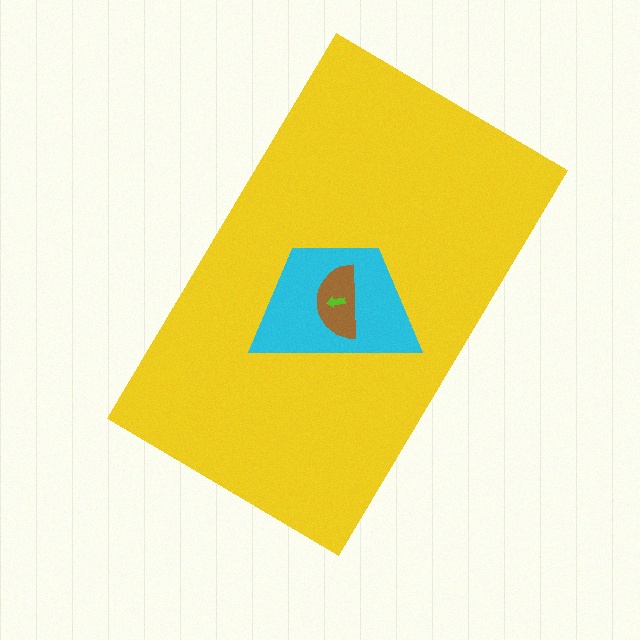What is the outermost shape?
The yellow rectangle.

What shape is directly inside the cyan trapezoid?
The brown semicircle.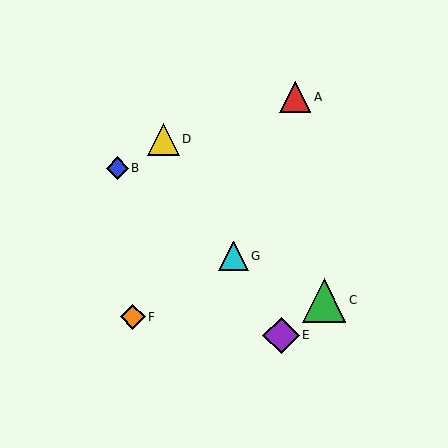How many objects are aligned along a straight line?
3 objects (D, E, G) are aligned along a straight line.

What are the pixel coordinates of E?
Object E is at (281, 335).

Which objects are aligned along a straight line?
Objects D, E, G are aligned along a straight line.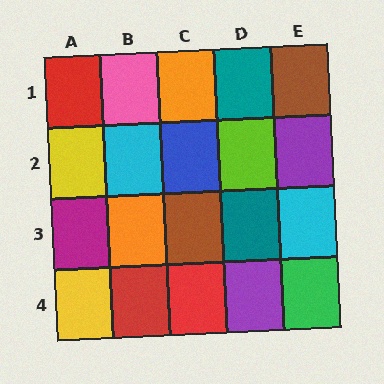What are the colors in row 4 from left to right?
Yellow, red, red, purple, green.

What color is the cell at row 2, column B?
Cyan.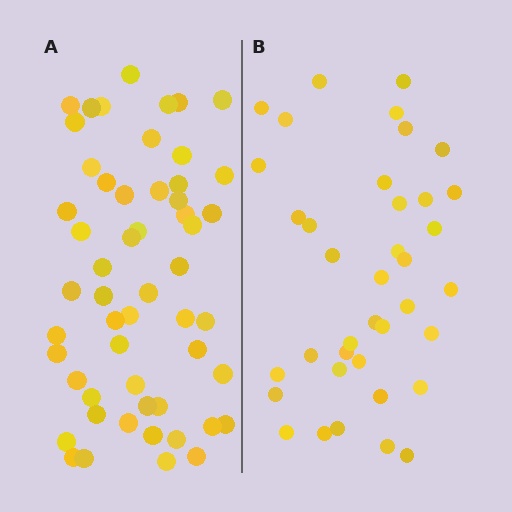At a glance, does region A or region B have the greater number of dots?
Region A (the left region) has more dots.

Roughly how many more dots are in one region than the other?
Region A has approximately 15 more dots than region B.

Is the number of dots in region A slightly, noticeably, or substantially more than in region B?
Region A has noticeably more, but not dramatically so. The ratio is roughly 1.4 to 1.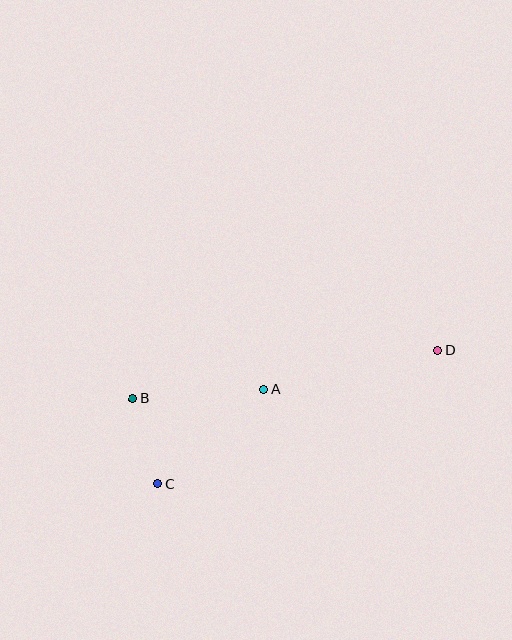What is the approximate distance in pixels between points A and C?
The distance between A and C is approximately 142 pixels.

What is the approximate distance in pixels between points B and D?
The distance between B and D is approximately 309 pixels.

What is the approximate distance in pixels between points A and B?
The distance between A and B is approximately 131 pixels.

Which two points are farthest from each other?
Points C and D are farthest from each other.